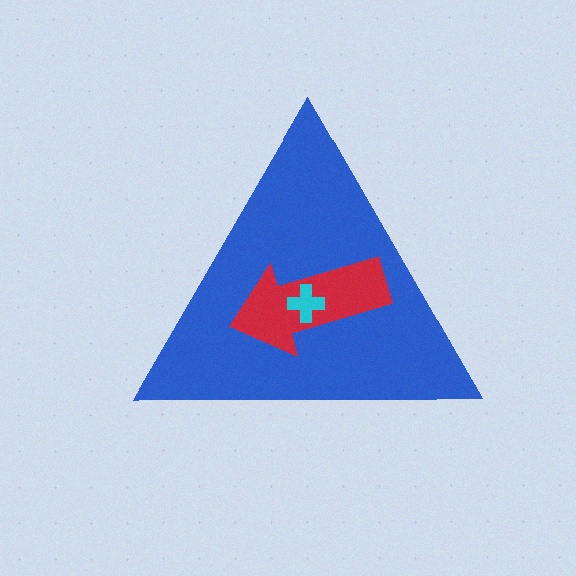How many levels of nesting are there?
3.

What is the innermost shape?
The cyan cross.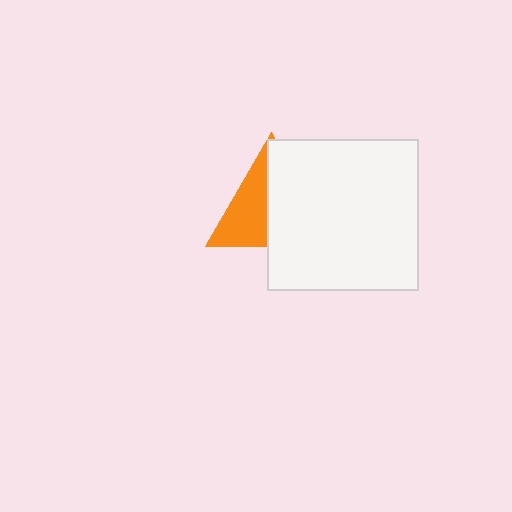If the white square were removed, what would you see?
You would see the complete orange triangle.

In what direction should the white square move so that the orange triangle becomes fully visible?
The white square should move right. That is the shortest direction to clear the overlap and leave the orange triangle fully visible.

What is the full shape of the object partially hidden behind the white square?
The partially hidden object is an orange triangle.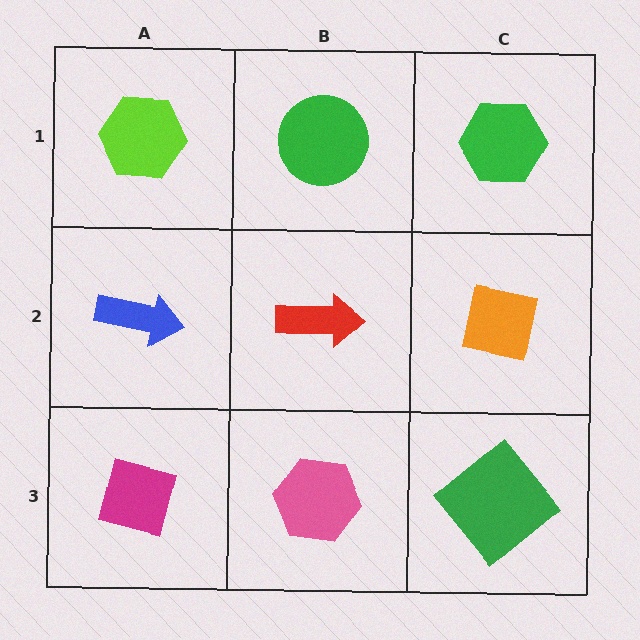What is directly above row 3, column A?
A blue arrow.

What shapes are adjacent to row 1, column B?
A red arrow (row 2, column B), a lime hexagon (row 1, column A), a green hexagon (row 1, column C).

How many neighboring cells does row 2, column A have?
3.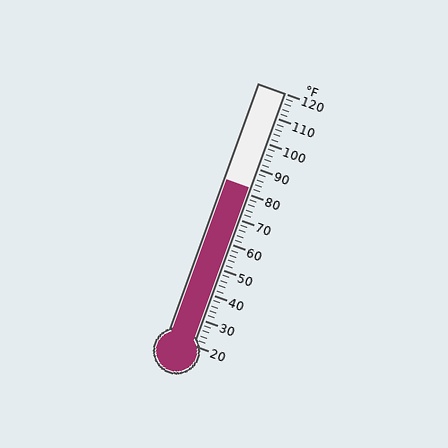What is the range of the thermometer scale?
The thermometer scale ranges from 20°F to 120°F.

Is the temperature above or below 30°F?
The temperature is above 30°F.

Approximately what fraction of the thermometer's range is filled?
The thermometer is filled to approximately 60% of its range.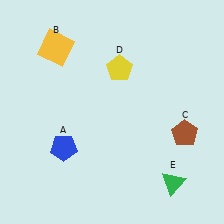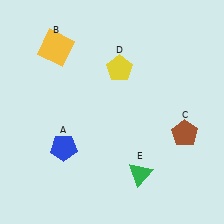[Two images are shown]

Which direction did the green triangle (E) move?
The green triangle (E) moved left.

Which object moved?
The green triangle (E) moved left.